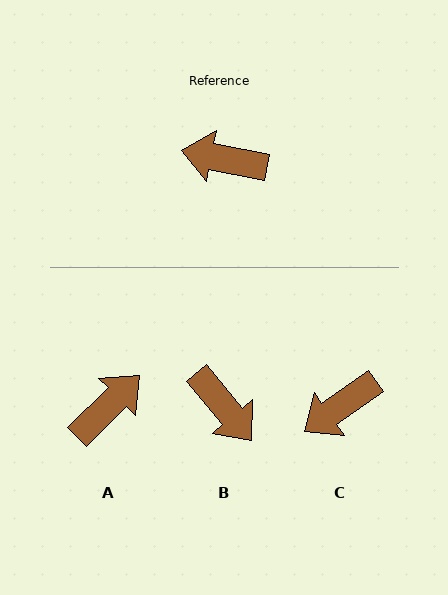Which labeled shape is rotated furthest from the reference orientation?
B, about 141 degrees away.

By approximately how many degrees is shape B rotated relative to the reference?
Approximately 141 degrees counter-clockwise.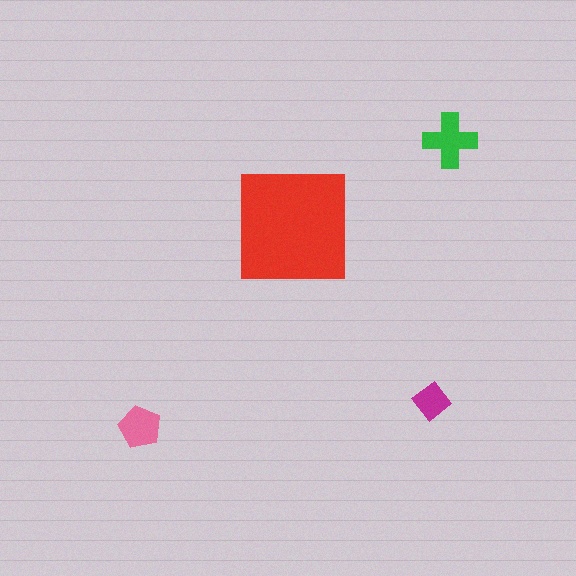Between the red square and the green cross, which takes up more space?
The red square.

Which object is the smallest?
The magenta diamond.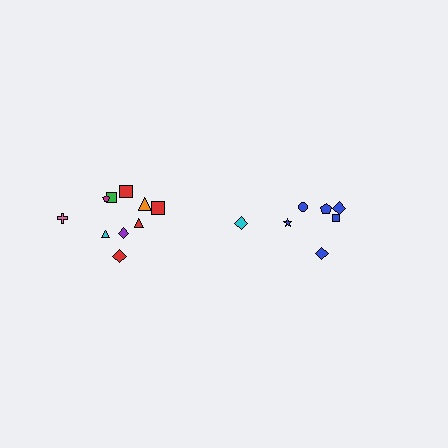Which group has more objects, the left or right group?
The left group.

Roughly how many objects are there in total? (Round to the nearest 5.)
Roughly 15 objects in total.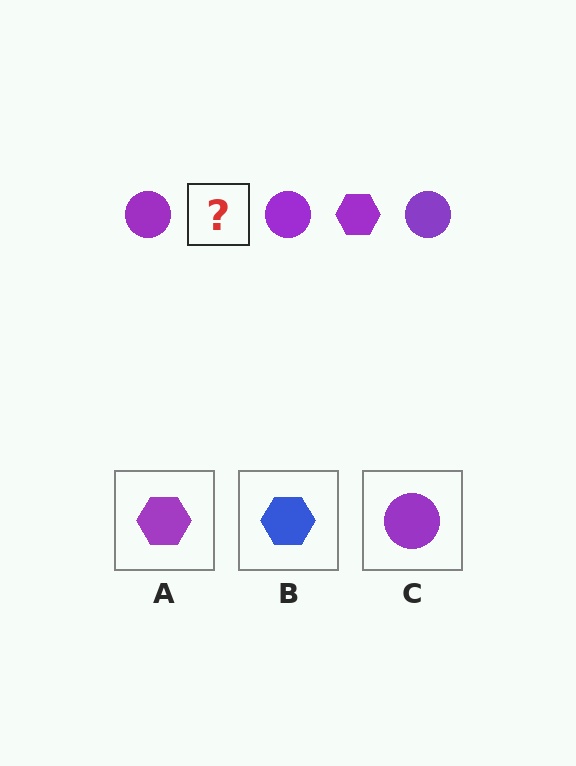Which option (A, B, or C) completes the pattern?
A.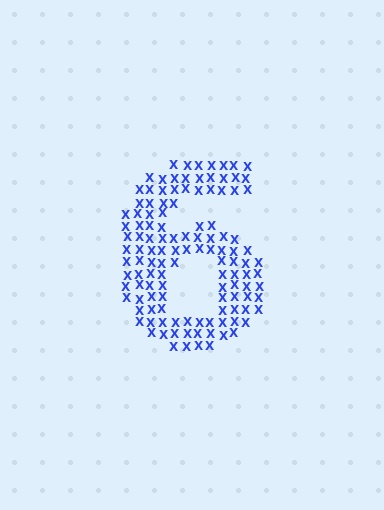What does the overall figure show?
The overall figure shows the digit 6.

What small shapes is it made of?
It is made of small letter X's.